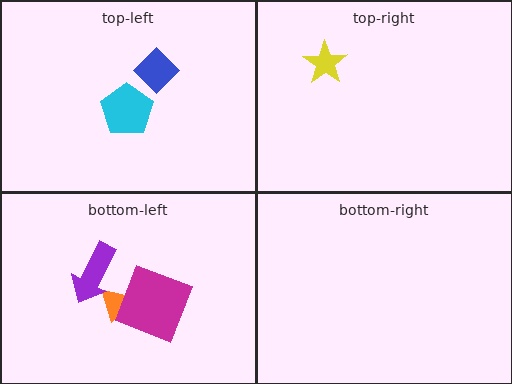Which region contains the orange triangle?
The bottom-left region.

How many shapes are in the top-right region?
1.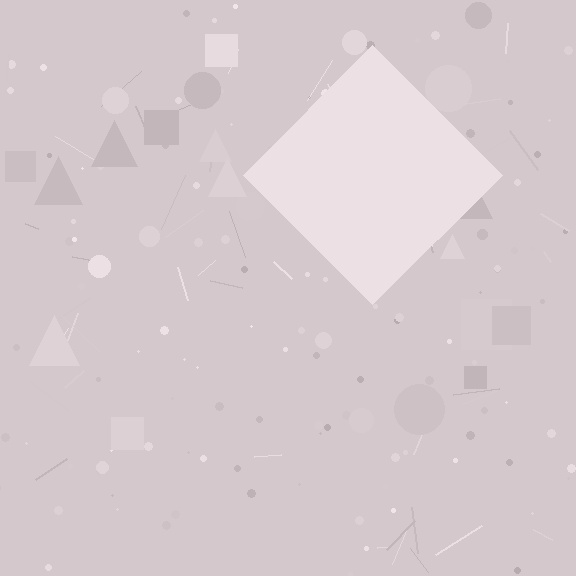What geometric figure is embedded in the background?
A diamond is embedded in the background.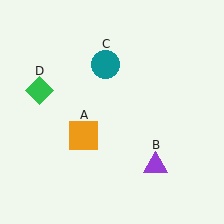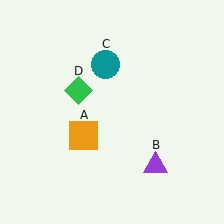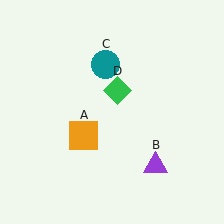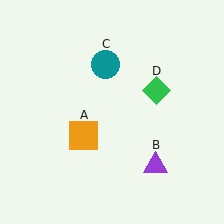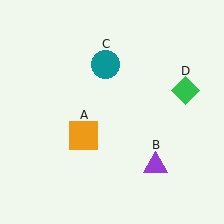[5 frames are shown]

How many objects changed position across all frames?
1 object changed position: green diamond (object D).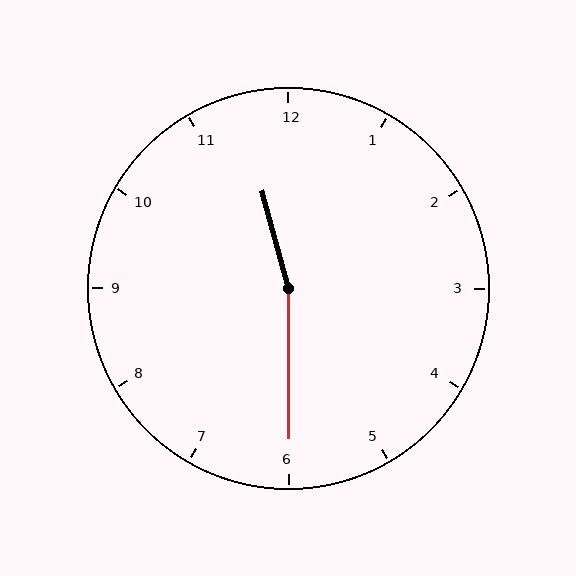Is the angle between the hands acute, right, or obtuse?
It is obtuse.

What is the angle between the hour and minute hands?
Approximately 165 degrees.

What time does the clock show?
11:30.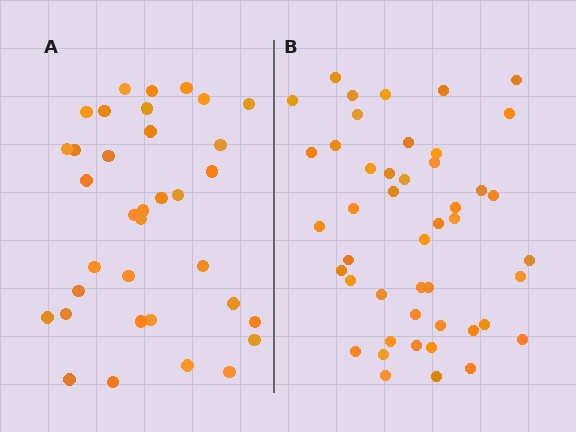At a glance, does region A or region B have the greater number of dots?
Region B (the right region) has more dots.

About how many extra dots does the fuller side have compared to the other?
Region B has roughly 12 or so more dots than region A.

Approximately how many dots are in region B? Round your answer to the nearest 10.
About 50 dots. (The exact count is 46, which rounds to 50.)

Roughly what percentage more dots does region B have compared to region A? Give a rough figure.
About 30% more.